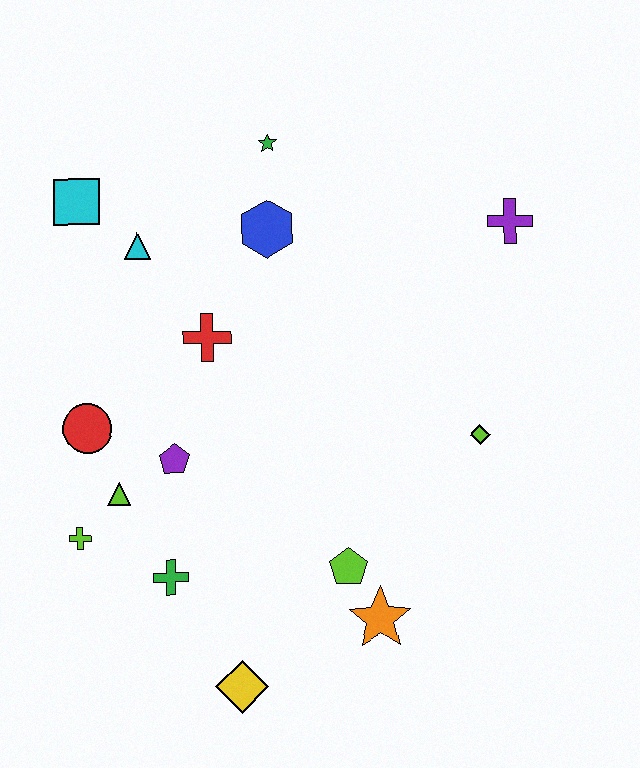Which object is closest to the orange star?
The lime pentagon is closest to the orange star.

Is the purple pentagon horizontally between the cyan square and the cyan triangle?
No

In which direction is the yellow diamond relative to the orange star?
The yellow diamond is to the left of the orange star.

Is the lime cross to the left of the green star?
Yes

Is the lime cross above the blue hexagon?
No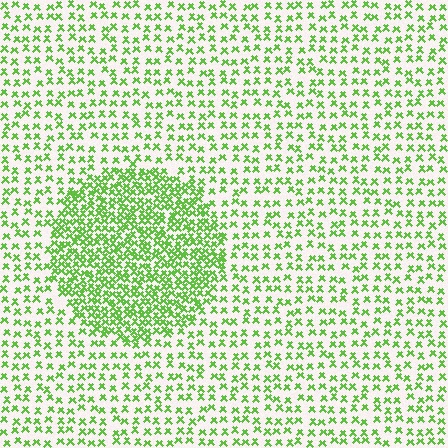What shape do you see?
I see a circle.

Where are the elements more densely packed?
The elements are more densely packed inside the circle boundary.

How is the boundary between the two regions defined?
The boundary is defined by a change in element density (approximately 2.3x ratio). All elements are the same color, size, and shape.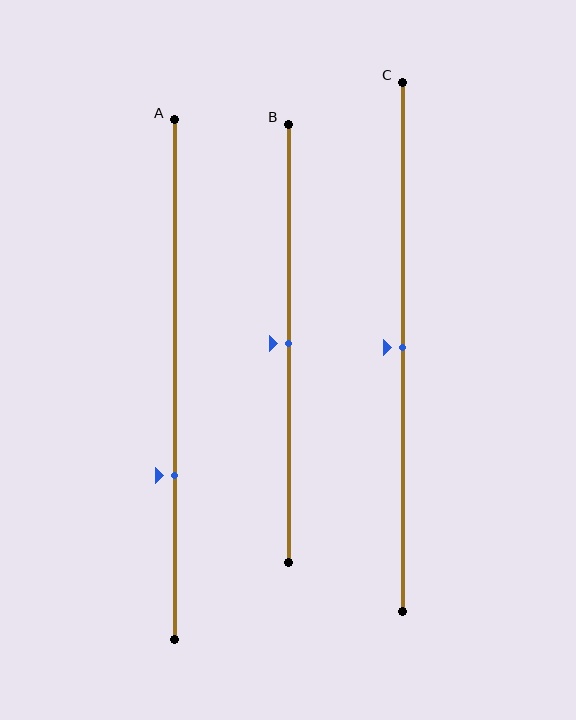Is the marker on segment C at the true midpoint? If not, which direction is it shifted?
Yes, the marker on segment C is at the true midpoint.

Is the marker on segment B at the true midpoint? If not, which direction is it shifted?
Yes, the marker on segment B is at the true midpoint.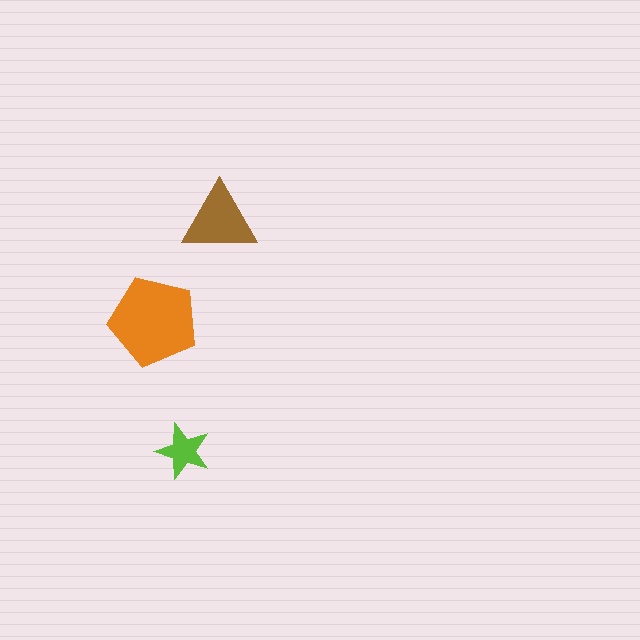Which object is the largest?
The orange pentagon.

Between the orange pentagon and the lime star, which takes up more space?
The orange pentagon.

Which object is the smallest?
The lime star.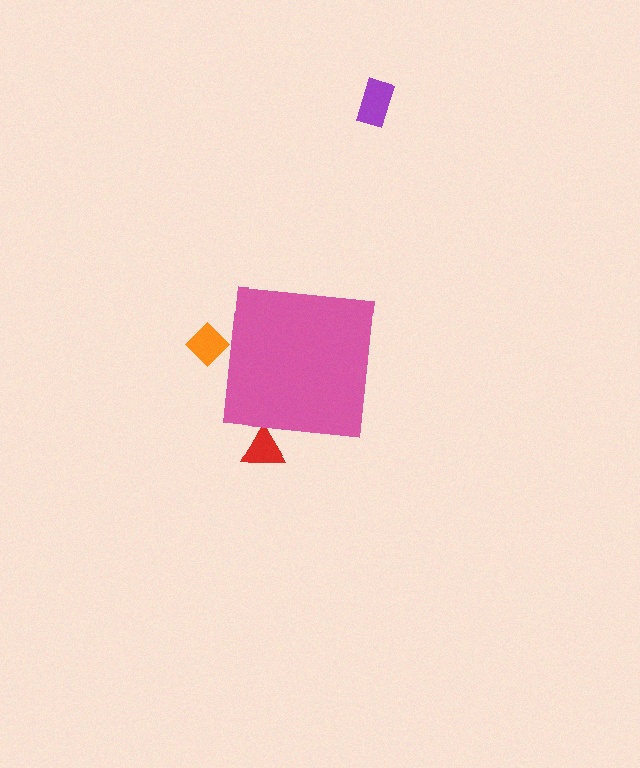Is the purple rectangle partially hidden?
No, the purple rectangle is fully visible.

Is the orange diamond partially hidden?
Yes, the orange diamond is partially hidden behind the pink square.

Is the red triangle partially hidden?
Yes, the red triangle is partially hidden behind the pink square.